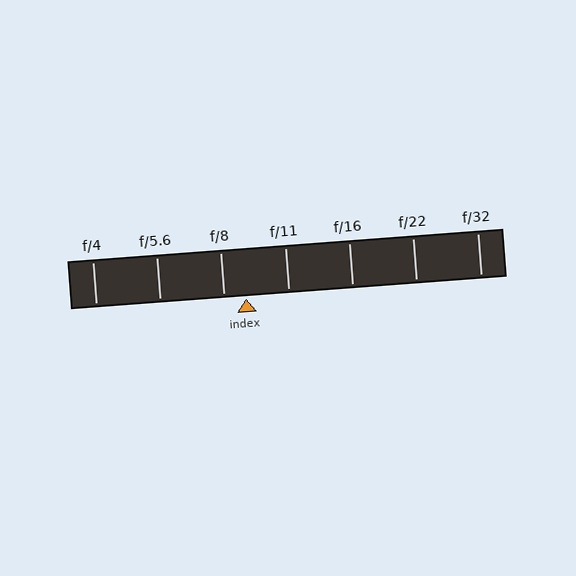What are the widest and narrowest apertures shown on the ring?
The widest aperture shown is f/4 and the narrowest is f/32.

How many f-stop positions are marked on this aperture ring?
There are 7 f-stop positions marked.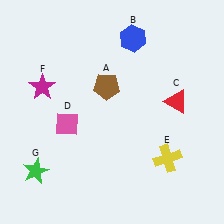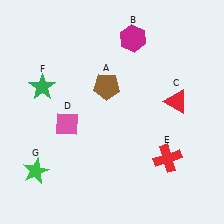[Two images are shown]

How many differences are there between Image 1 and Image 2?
There are 3 differences between the two images.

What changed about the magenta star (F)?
In Image 1, F is magenta. In Image 2, it changed to green.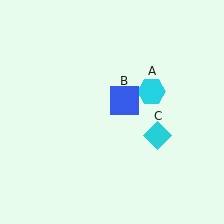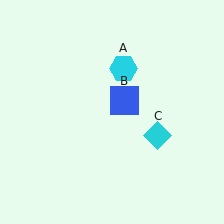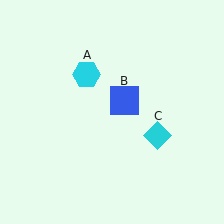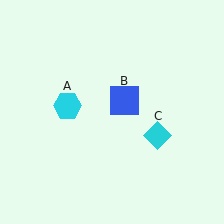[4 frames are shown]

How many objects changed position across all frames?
1 object changed position: cyan hexagon (object A).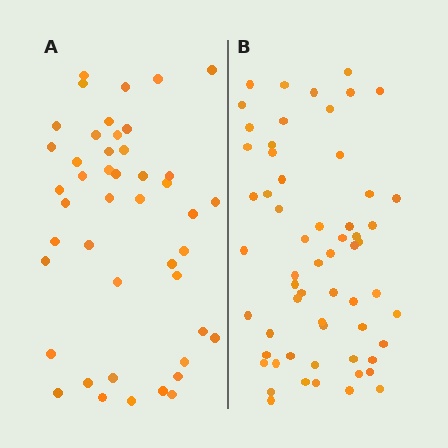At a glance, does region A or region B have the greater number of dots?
Region B (the right region) has more dots.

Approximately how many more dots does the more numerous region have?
Region B has approximately 15 more dots than region A.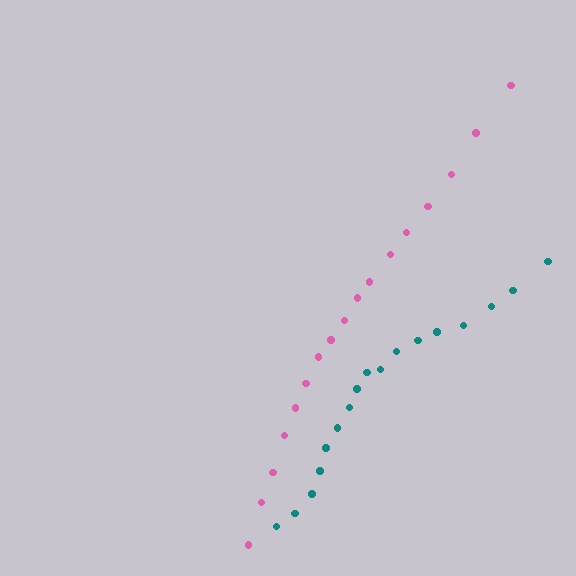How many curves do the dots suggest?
There are 2 distinct paths.